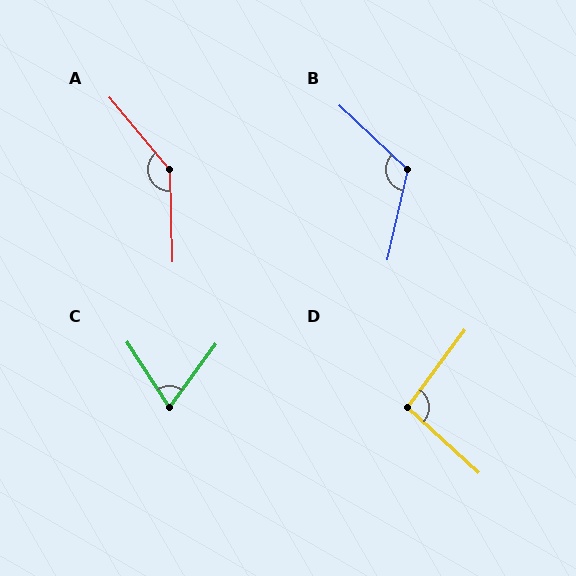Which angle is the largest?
A, at approximately 142 degrees.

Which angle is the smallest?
C, at approximately 69 degrees.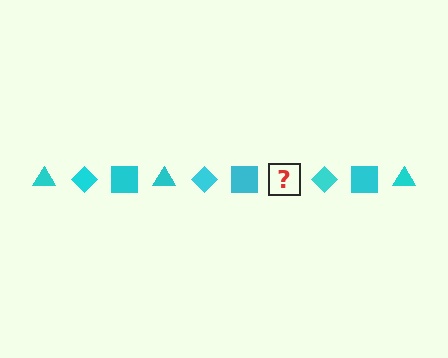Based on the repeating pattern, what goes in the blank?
The blank should be a cyan triangle.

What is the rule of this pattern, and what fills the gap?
The rule is that the pattern cycles through triangle, diamond, square shapes in cyan. The gap should be filled with a cyan triangle.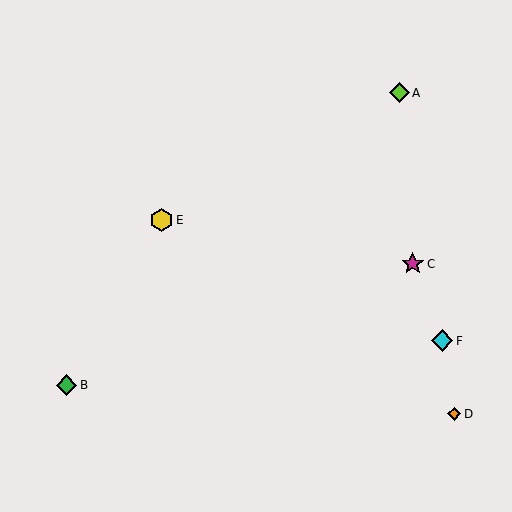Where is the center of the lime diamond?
The center of the lime diamond is at (399, 93).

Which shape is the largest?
The yellow hexagon (labeled E) is the largest.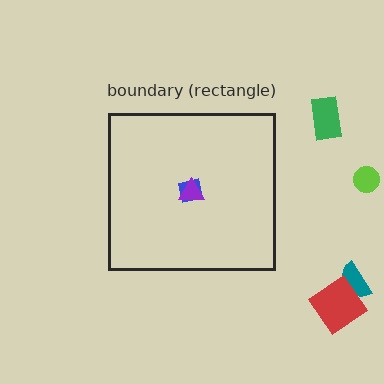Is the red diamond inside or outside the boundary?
Outside.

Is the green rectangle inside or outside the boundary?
Outside.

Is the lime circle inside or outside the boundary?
Outside.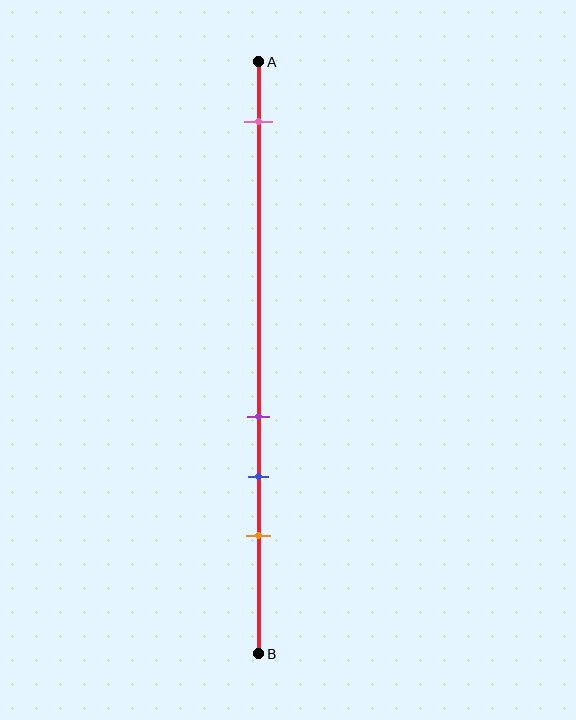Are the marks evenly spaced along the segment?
No, the marks are not evenly spaced.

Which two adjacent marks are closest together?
The purple and blue marks are the closest adjacent pair.